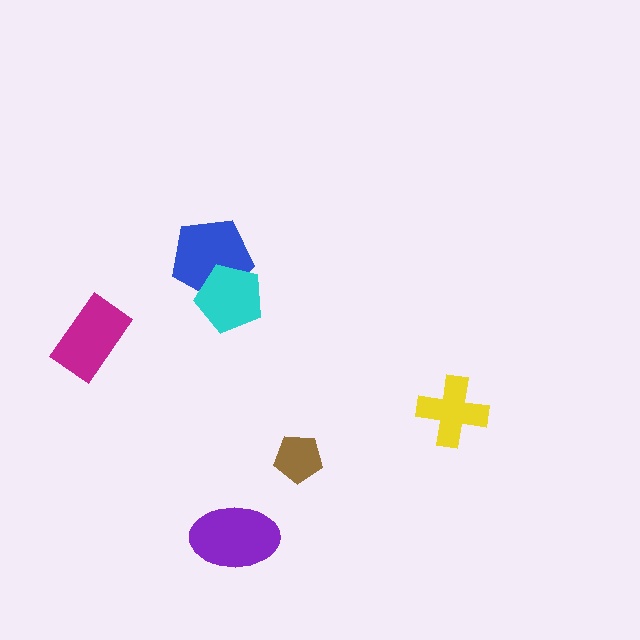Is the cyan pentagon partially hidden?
No, no other shape covers it.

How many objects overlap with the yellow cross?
0 objects overlap with the yellow cross.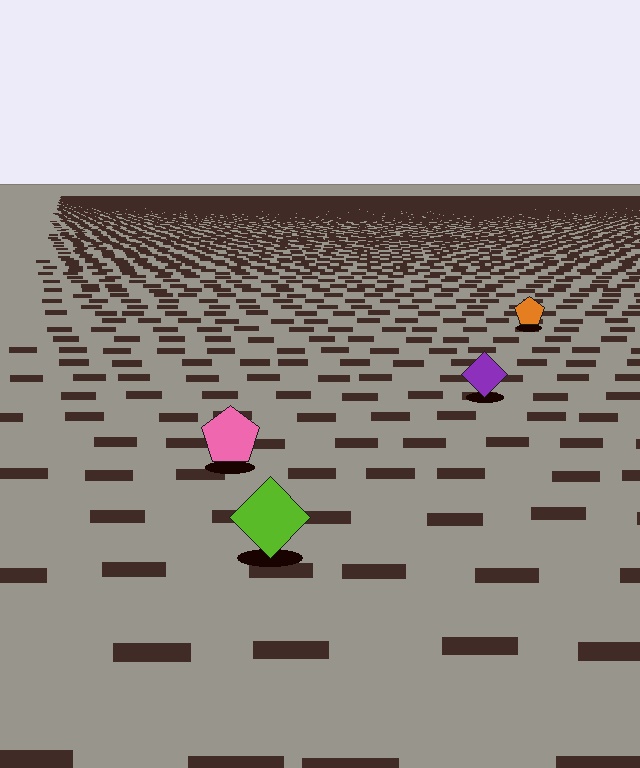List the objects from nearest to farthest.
From nearest to farthest: the lime diamond, the pink pentagon, the purple diamond, the orange pentagon.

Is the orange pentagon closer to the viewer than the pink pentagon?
No. The pink pentagon is closer — you can tell from the texture gradient: the ground texture is coarser near it.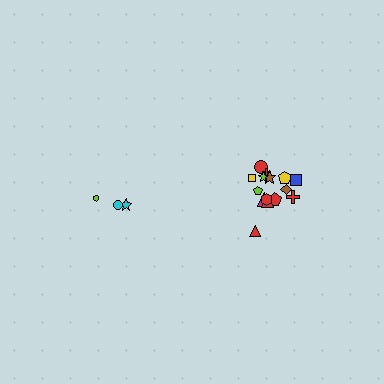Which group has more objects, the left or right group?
The right group.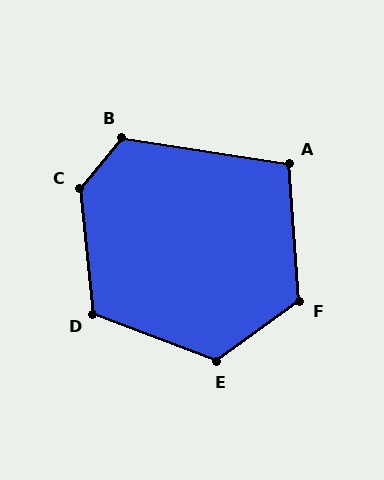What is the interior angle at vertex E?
Approximately 123 degrees (obtuse).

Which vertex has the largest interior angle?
C, at approximately 134 degrees.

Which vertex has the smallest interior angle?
A, at approximately 103 degrees.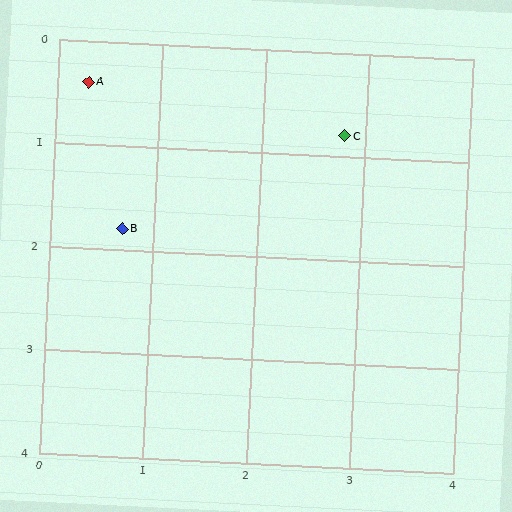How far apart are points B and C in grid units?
Points B and C are about 2.3 grid units apart.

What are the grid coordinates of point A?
Point A is at approximately (0.3, 0.4).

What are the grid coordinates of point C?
Point C is at approximately (2.8, 0.8).